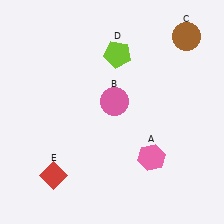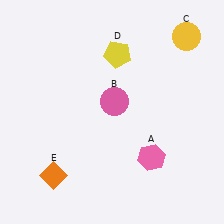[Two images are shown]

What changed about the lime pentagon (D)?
In Image 1, D is lime. In Image 2, it changed to yellow.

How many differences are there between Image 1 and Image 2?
There are 3 differences between the two images.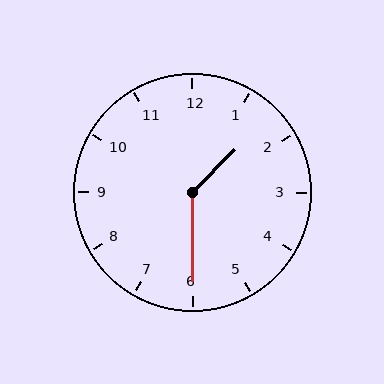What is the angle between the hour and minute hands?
Approximately 135 degrees.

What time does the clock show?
1:30.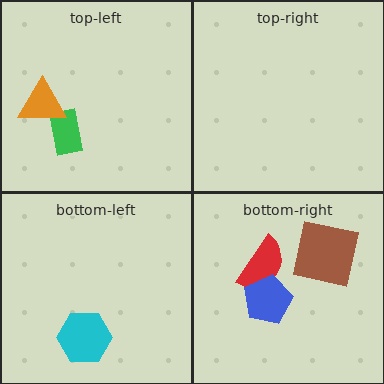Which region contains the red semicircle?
The bottom-right region.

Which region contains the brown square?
The bottom-right region.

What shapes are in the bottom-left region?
The cyan hexagon.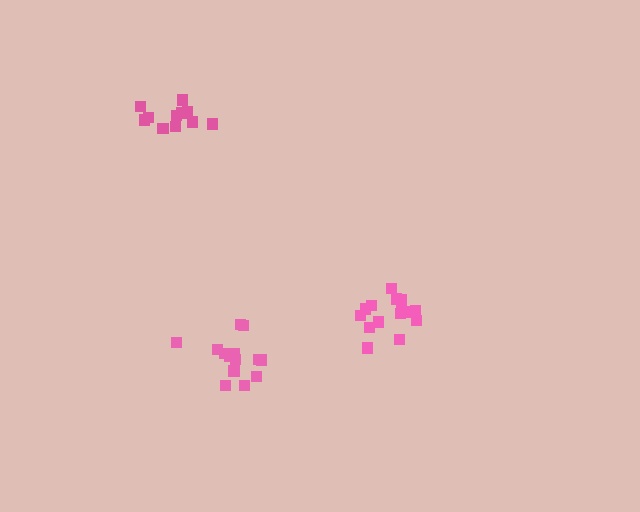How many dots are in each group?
Group 1: 15 dots, Group 2: 11 dots, Group 3: 14 dots (40 total).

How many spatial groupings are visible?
There are 3 spatial groupings.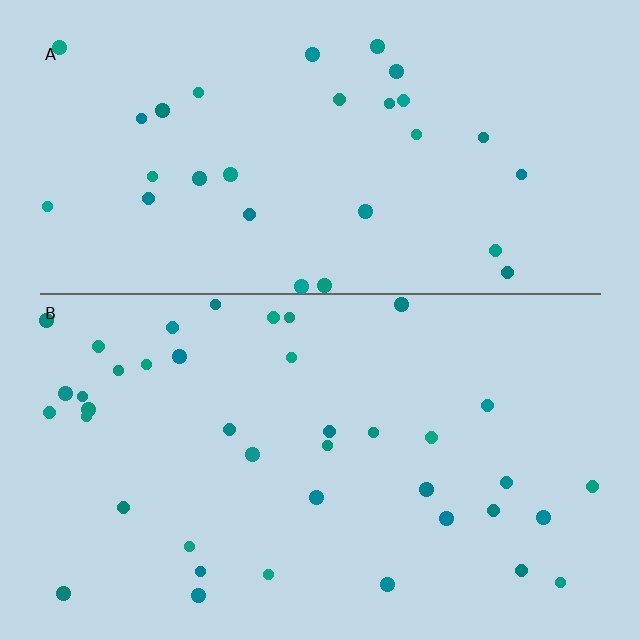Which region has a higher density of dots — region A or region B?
B (the bottom).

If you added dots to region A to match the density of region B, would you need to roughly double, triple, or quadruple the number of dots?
Approximately double.